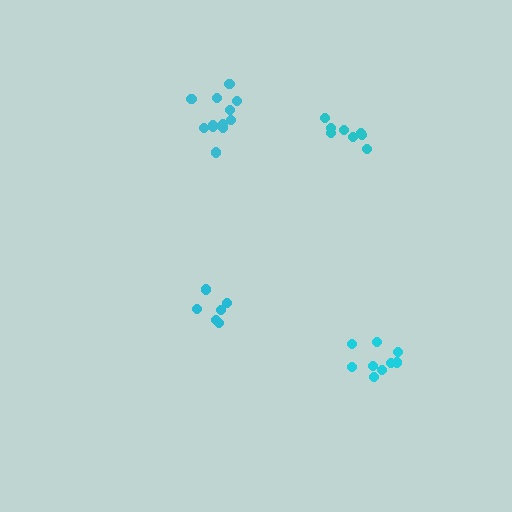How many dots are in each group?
Group 1: 6 dots, Group 2: 8 dots, Group 3: 12 dots, Group 4: 10 dots (36 total).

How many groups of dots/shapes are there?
There are 4 groups.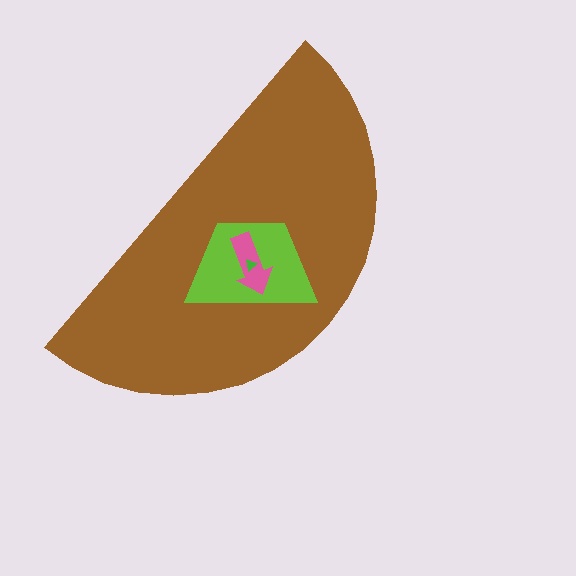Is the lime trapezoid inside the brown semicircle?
Yes.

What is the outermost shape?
The brown semicircle.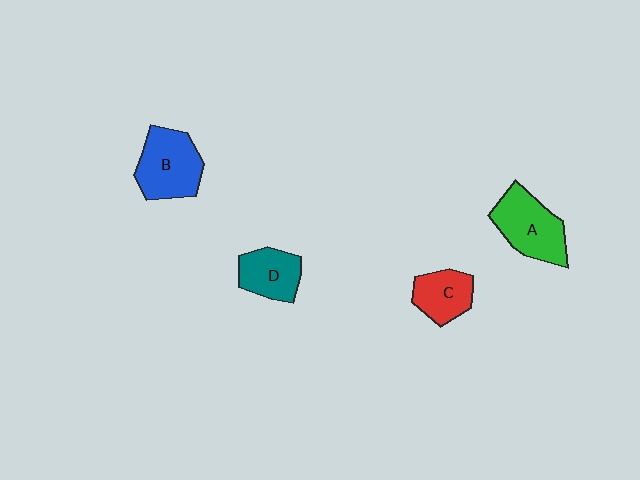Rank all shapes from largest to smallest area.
From largest to smallest: B (blue), A (green), D (teal), C (red).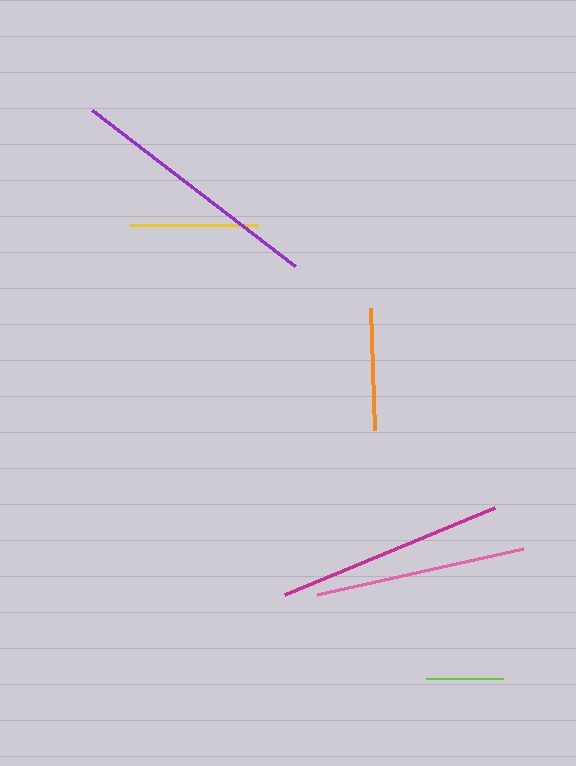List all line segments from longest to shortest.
From longest to shortest: purple, magenta, pink, yellow, orange, lime.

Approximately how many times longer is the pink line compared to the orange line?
The pink line is approximately 1.7 times the length of the orange line.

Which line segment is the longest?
The purple line is the longest at approximately 256 pixels.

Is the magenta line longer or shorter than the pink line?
The magenta line is longer than the pink line.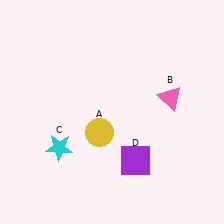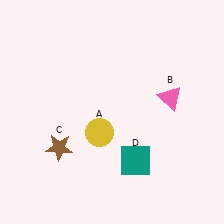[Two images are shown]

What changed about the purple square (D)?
In Image 1, D is purple. In Image 2, it changed to teal.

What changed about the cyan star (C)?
In Image 1, C is cyan. In Image 2, it changed to brown.